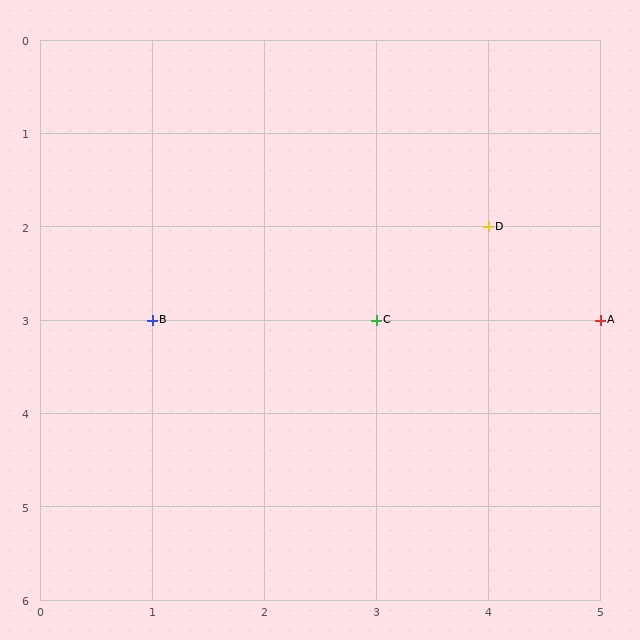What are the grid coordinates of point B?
Point B is at grid coordinates (1, 3).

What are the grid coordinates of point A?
Point A is at grid coordinates (5, 3).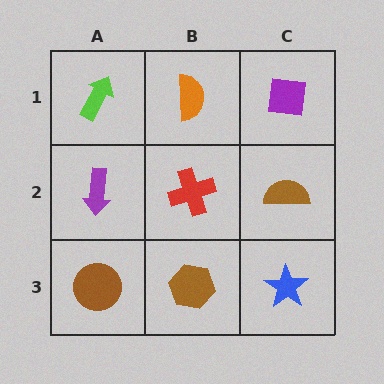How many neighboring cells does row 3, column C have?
2.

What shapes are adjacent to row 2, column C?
A purple square (row 1, column C), a blue star (row 3, column C), a red cross (row 2, column B).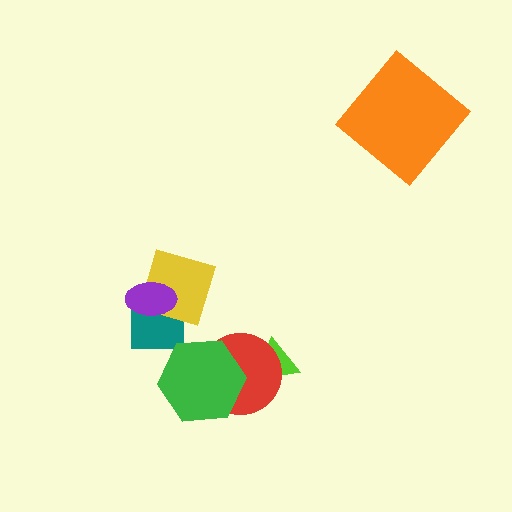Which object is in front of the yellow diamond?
The purple ellipse is in front of the yellow diamond.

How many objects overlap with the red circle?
2 objects overlap with the red circle.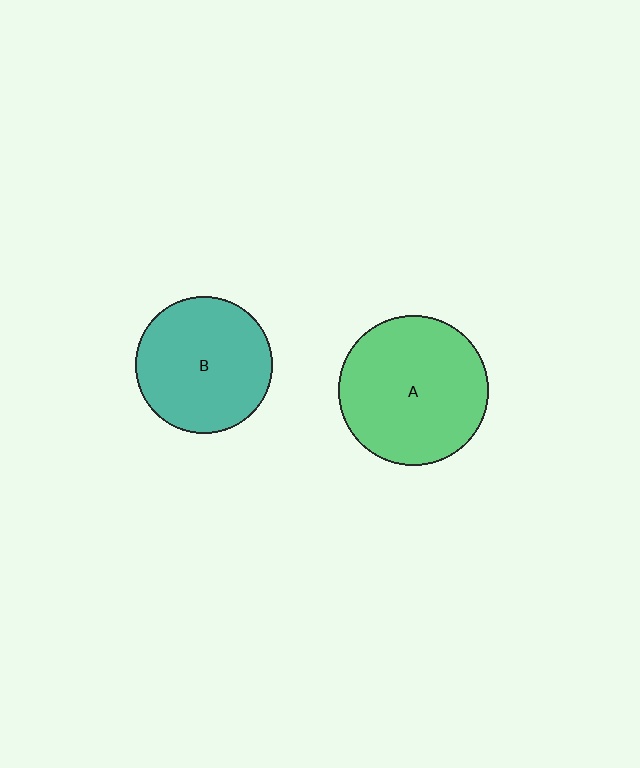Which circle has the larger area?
Circle A (green).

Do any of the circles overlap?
No, none of the circles overlap.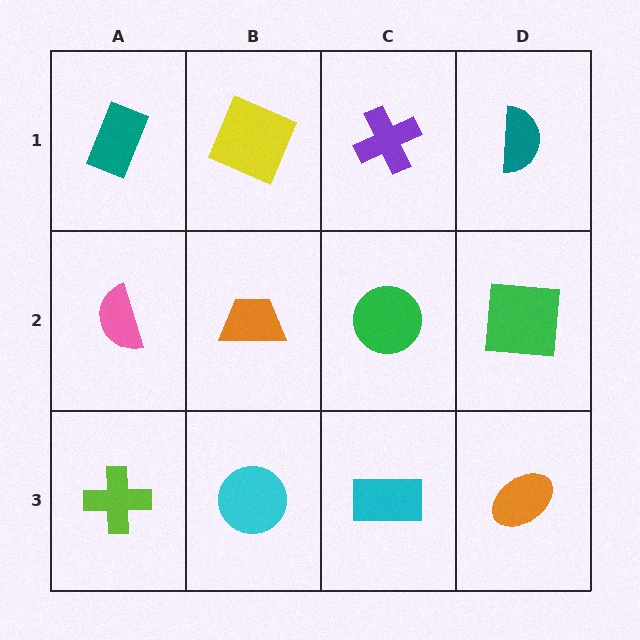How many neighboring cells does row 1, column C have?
3.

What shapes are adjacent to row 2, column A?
A teal rectangle (row 1, column A), a lime cross (row 3, column A), an orange trapezoid (row 2, column B).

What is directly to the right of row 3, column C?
An orange ellipse.